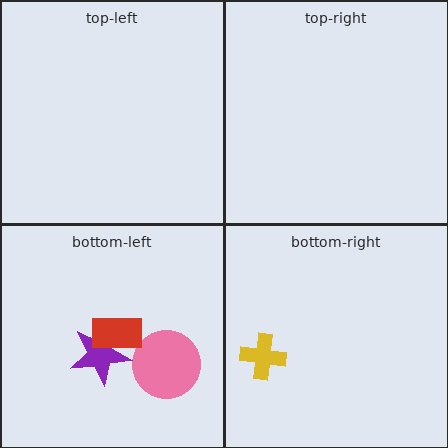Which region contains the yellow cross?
The bottom-right region.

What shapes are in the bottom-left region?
The pink circle, the purple star, the red rectangle.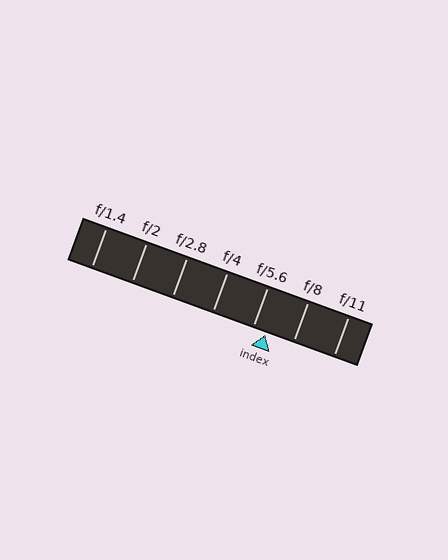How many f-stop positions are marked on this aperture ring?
There are 7 f-stop positions marked.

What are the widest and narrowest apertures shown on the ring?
The widest aperture shown is f/1.4 and the narrowest is f/11.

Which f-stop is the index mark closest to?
The index mark is closest to f/5.6.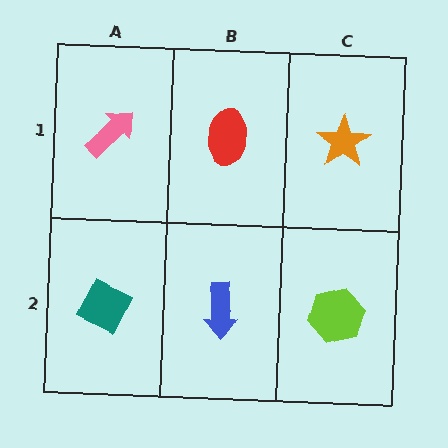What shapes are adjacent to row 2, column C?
An orange star (row 1, column C), a blue arrow (row 2, column B).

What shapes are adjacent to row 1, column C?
A lime hexagon (row 2, column C), a red ellipse (row 1, column B).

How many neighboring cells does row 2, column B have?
3.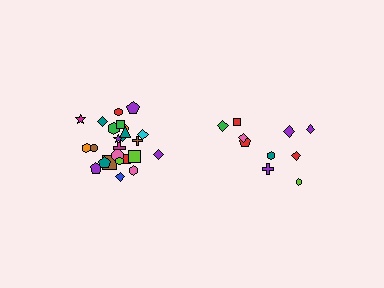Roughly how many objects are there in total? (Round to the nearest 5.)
Roughly 35 objects in total.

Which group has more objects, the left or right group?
The left group.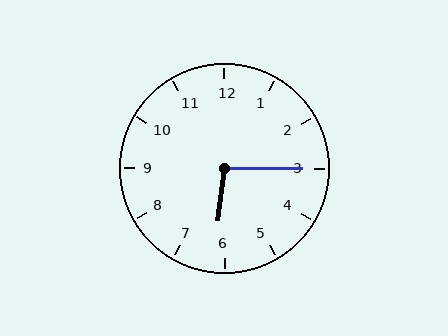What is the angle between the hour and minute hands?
Approximately 98 degrees.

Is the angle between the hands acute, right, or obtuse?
It is obtuse.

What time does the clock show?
6:15.